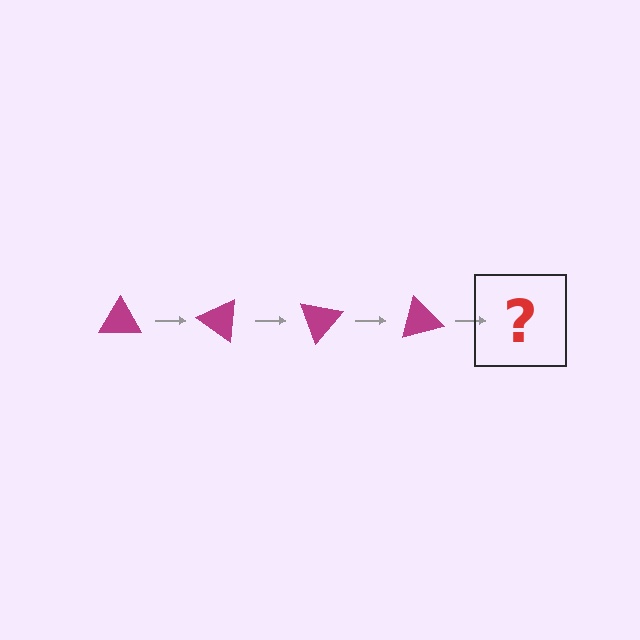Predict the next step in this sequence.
The next step is a magenta triangle rotated 140 degrees.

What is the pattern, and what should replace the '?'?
The pattern is that the triangle rotates 35 degrees each step. The '?' should be a magenta triangle rotated 140 degrees.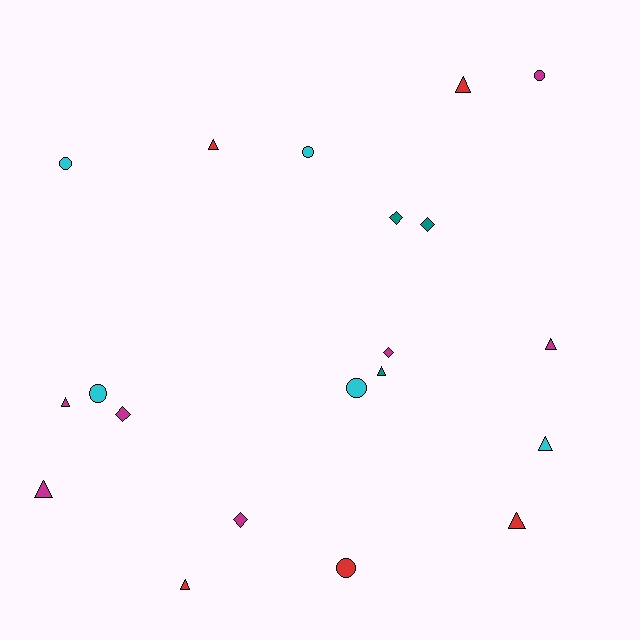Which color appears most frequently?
Magenta, with 7 objects.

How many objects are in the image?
There are 20 objects.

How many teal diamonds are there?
There are 2 teal diamonds.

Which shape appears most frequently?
Triangle, with 9 objects.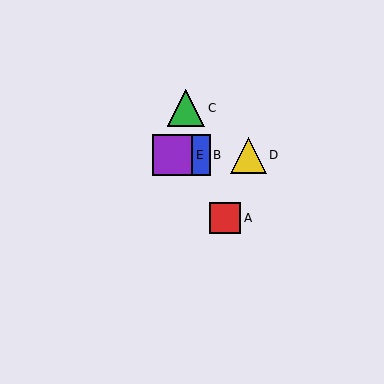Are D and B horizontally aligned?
Yes, both are at y≈155.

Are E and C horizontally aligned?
No, E is at y≈155 and C is at y≈108.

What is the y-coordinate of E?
Object E is at y≈155.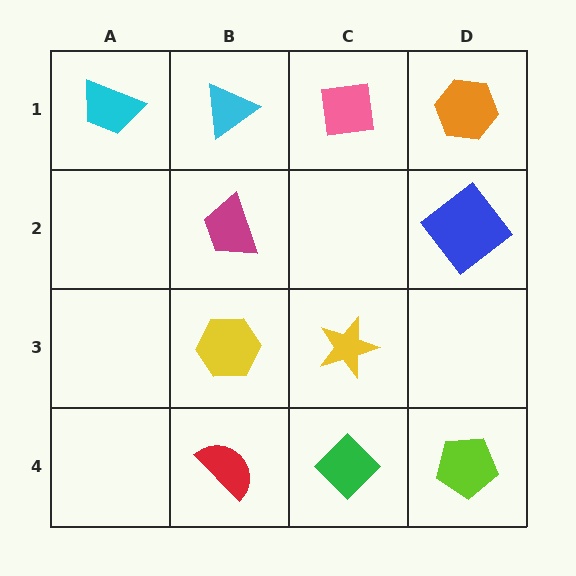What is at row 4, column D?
A lime pentagon.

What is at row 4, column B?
A red semicircle.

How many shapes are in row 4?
3 shapes.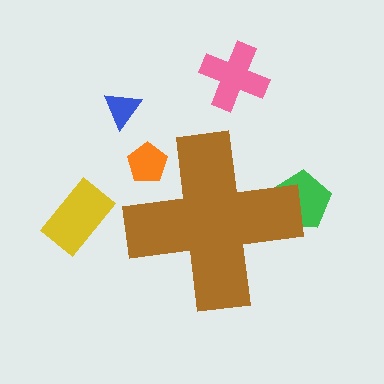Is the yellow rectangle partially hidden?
No, the yellow rectangle is fully visible.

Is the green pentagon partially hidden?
Yes, the green pentagon is partially hidden behind the brown cross.